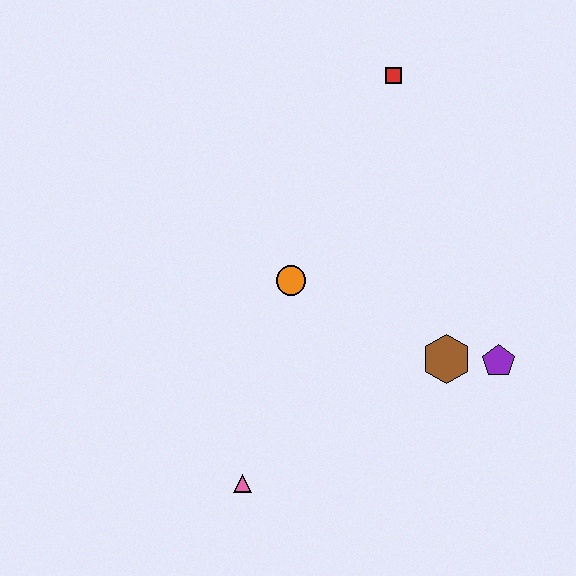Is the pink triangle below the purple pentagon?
Yes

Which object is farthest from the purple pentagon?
The red square is farthest from the purple pentagon.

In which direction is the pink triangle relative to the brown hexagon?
The pink triangle is to the left of the brown hexagon.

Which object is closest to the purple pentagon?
The brown hexagon is closest to the purple pentagon.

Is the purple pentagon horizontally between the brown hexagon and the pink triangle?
No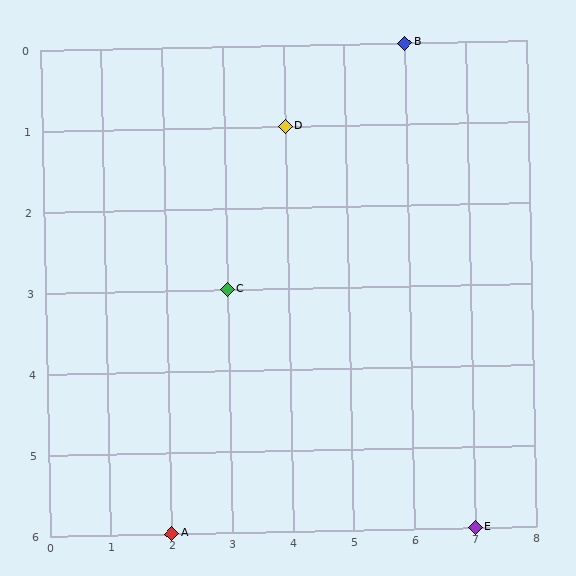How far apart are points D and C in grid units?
Points D and C are 1 column and 2 rows apart (about 2.2 grid units diagonally).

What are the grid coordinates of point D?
Point D is at grid coordinates (4, 1).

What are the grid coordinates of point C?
Point C is at grid coordinates (3, 3).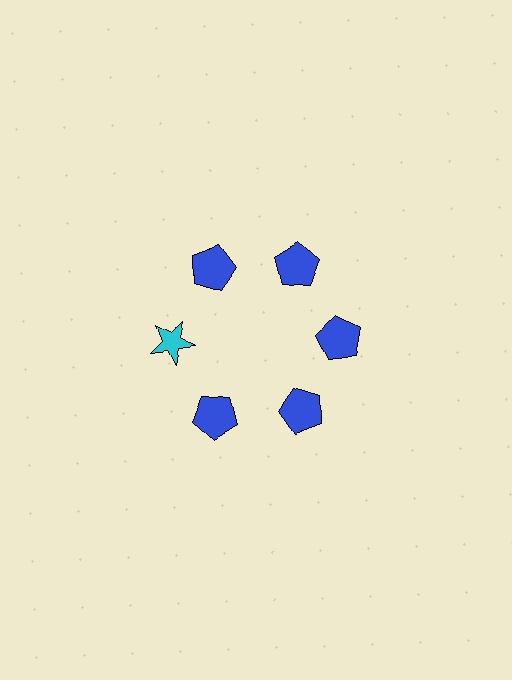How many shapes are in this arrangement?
There are 6 shapes arranged in a ring pattern.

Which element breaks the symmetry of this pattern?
The cyan star at roughly the 9 o'clock position breaks the symmetry. All other shapes are blue pentagons.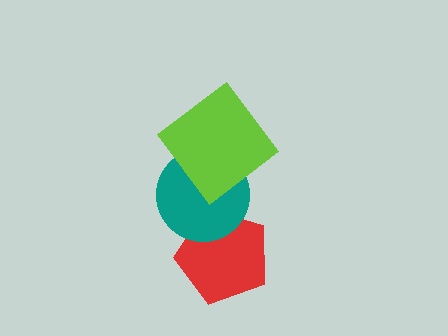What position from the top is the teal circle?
The teal circle is 2nd from the top.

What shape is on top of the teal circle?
The lime diamond is on top of the teal circle.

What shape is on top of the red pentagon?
The teal circle is on top of the red pentagon.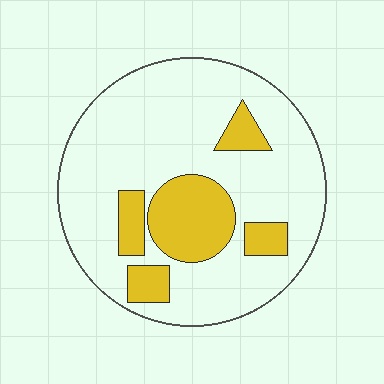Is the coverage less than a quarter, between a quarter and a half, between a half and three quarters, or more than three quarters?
Less than a quarter.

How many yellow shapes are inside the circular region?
5.